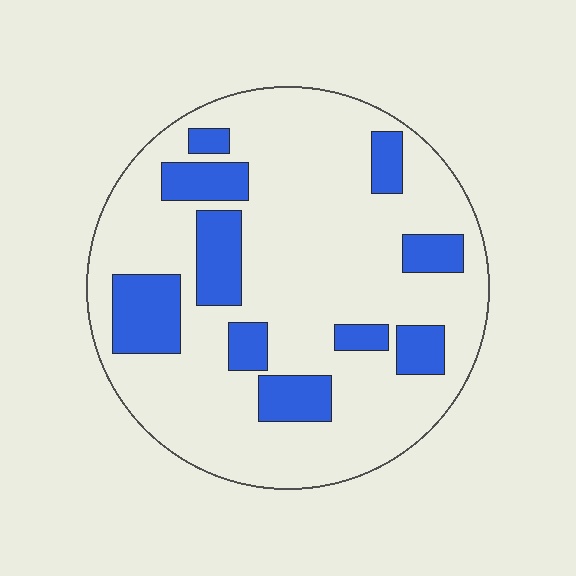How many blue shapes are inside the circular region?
10.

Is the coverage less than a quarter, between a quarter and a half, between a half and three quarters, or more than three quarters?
Less than a quarter.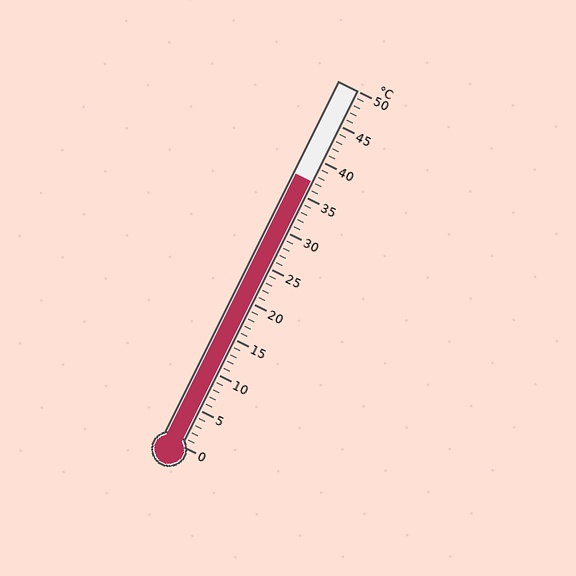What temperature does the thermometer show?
The thermometer shows approximately 37°C.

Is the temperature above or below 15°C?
The temperature is above 15°C.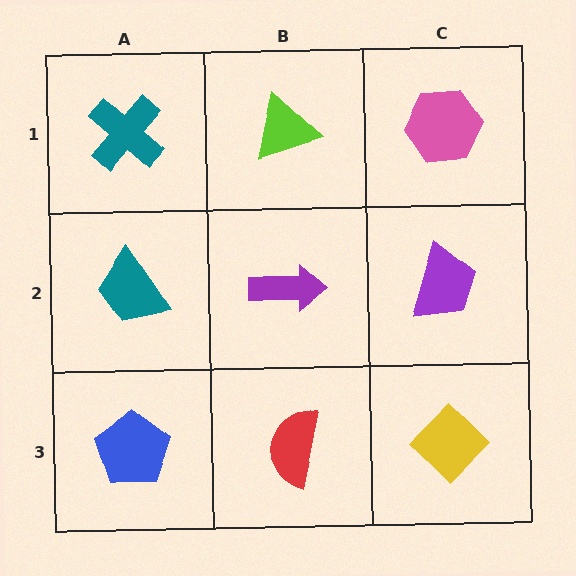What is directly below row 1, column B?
A purple arrow.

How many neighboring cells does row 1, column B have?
3.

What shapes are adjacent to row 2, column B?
A lime triangle (row 1, column B), a red semicircle (row 3, column B), a teal trapezoid (row 2, column A), a purple trapezoid (row 2, column C).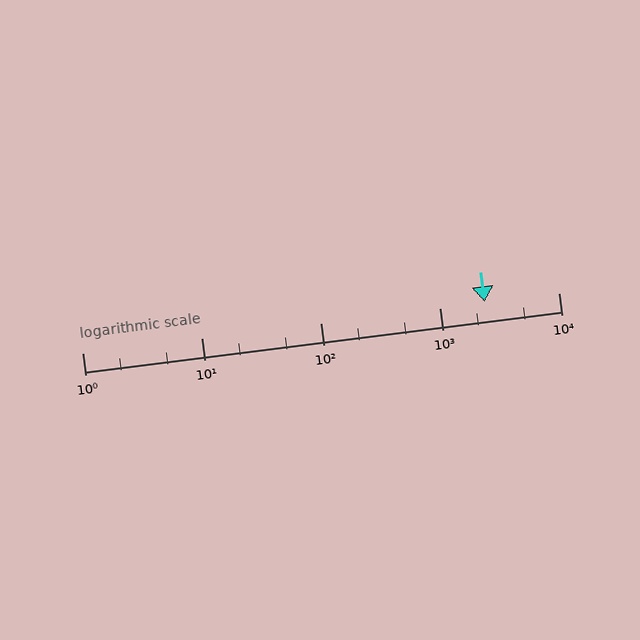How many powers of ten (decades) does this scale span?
The scale spans 4 decades, from 1 to 10000.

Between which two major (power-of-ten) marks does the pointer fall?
The pointer is between 1000 and 10000.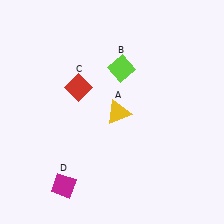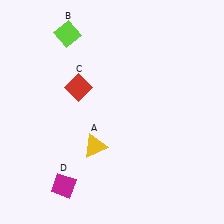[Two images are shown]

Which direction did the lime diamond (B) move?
The lime diamond (B) moved left.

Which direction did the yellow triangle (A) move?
The yellow triangle (A) moved down.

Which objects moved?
The objects that moved are: the yellow triangle (A), the lime diamond (B).